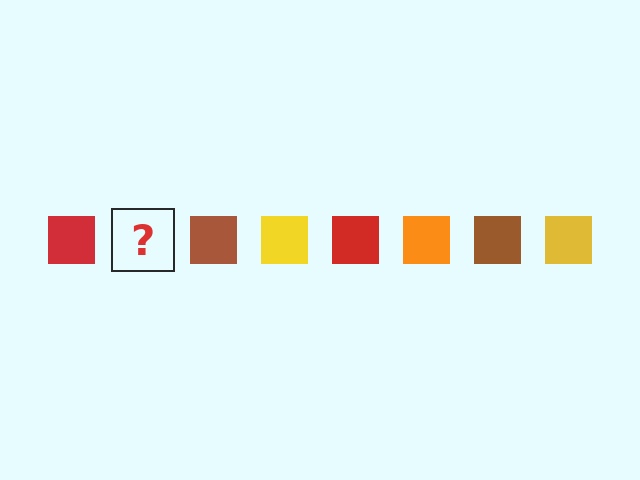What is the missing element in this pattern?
The missing element is an orange square.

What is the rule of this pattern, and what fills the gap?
The rule is that the pattern cycles through red, orange, brown, yellow squares. The gap should be filled with an orange square.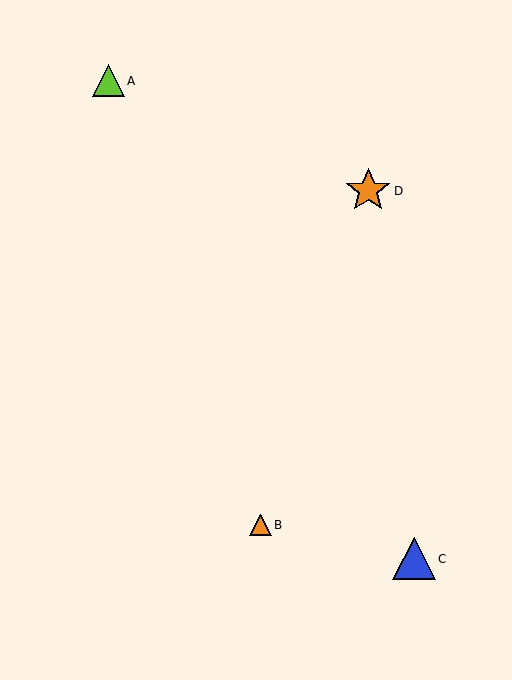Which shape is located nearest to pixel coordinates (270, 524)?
The orange triangle (labeled B) at (260, 525) is nearest to that location.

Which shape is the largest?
The orange star (labeled D) is the largest.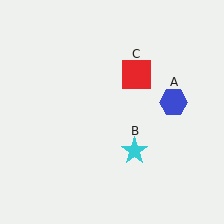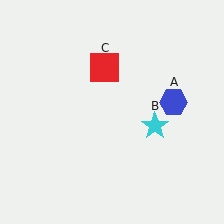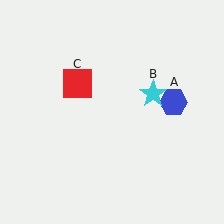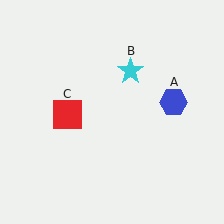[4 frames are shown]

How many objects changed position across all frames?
2 objects changed position: cyan star (object B), red square (object C).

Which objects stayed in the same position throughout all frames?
Blue hexagon (object A) remained stationary.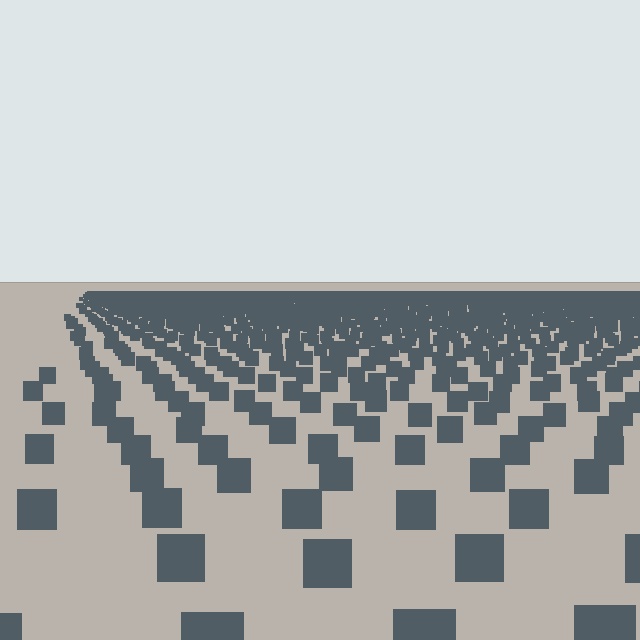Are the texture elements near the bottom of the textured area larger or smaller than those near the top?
Larger. Near the bottom, elements are closer to the viewer and appear at a bigger on-screen size.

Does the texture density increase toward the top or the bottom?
Density increases toward the top.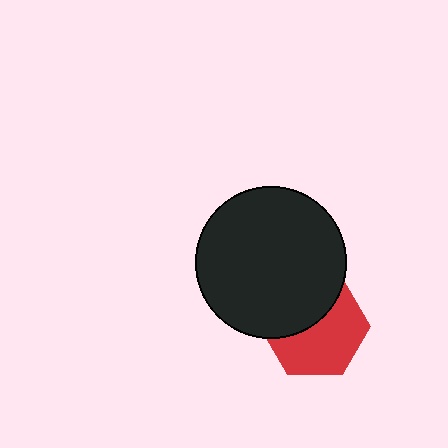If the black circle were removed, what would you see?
You would see the complete red hexagon.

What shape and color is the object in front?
The object in front is a black circle.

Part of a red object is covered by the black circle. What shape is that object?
It is a hexagon.